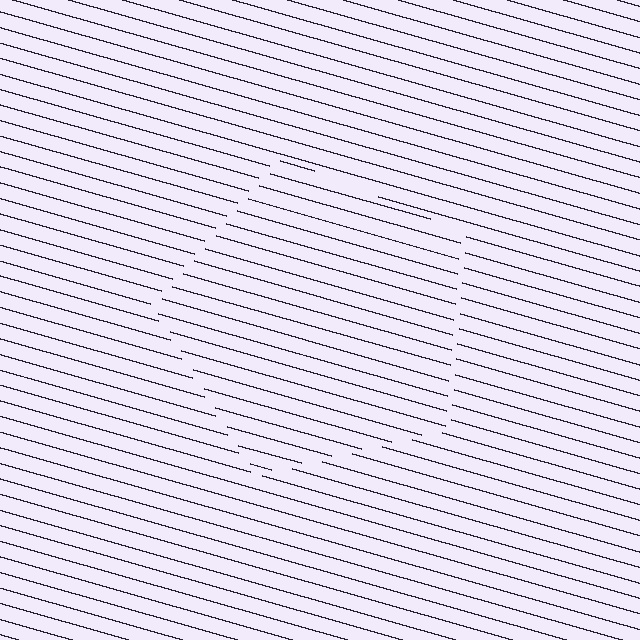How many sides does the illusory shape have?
5 sides — the line-ends trace a pentagon.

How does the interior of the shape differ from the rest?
The interior of the shape contains the same grating, shifted by half a period — the contour is defined by the phase discontinuity where line-ends from the inner and outer gratings abut.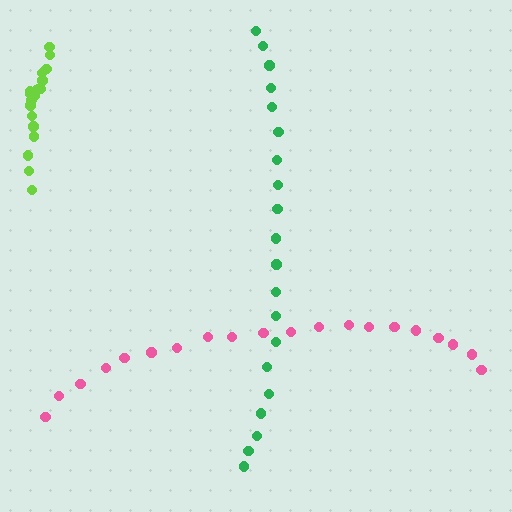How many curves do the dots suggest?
There are 3 distinct paths.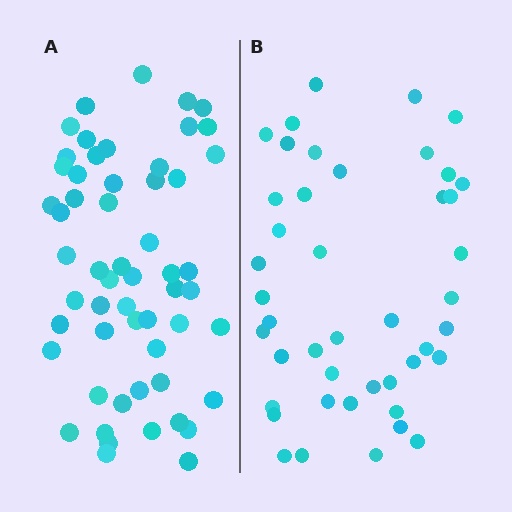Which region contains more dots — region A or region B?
Region A (the left region) has more dots.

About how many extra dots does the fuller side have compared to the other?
Region A has roughly 12 or so more dots than region B.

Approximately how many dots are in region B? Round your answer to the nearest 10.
About 40 dots. (The exact count is 44, which rounds to 40.)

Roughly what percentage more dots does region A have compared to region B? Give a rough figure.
About 25% more.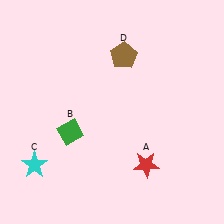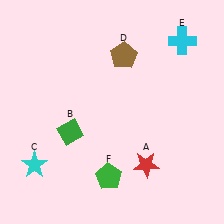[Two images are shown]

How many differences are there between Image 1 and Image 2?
There are 2 differences between the two images.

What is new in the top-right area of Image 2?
A cyan cross (E) was added in the top-right area of Image 2.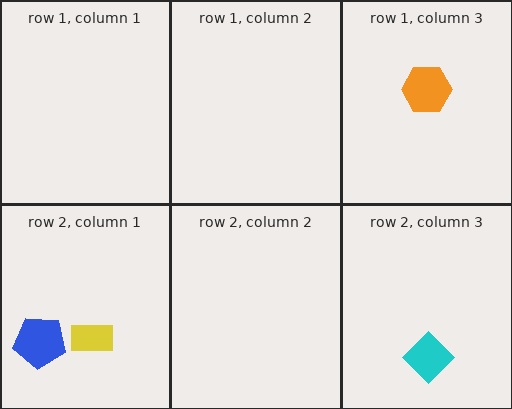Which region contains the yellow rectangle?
The row 2, column 1 region.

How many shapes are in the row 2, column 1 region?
2.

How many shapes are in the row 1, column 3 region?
1.